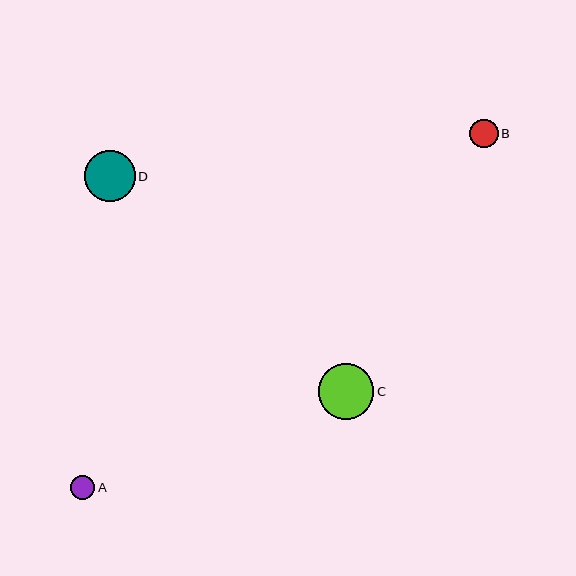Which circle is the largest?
Circle C is the largest with a size of approximately 55 pixels.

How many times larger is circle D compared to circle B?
Circle D is approximately 1.8 times the size of circle B.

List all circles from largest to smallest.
From largest to smallest: C, D, B, A.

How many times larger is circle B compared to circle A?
Circle B is approximately 1.2 times the size of circle A.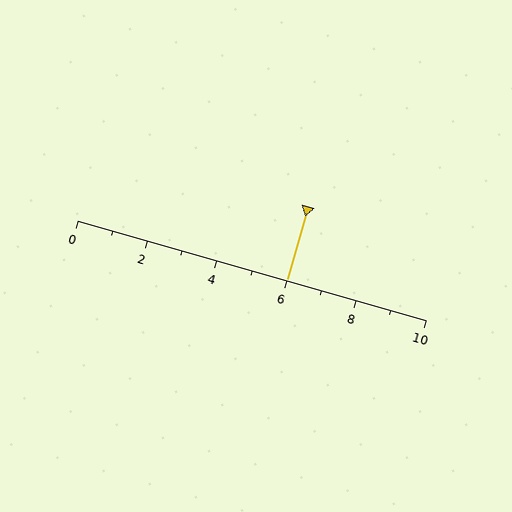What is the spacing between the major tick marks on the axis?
The major ticks are spaced 2 apart.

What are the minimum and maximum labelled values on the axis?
The axis runs from 0 to 10.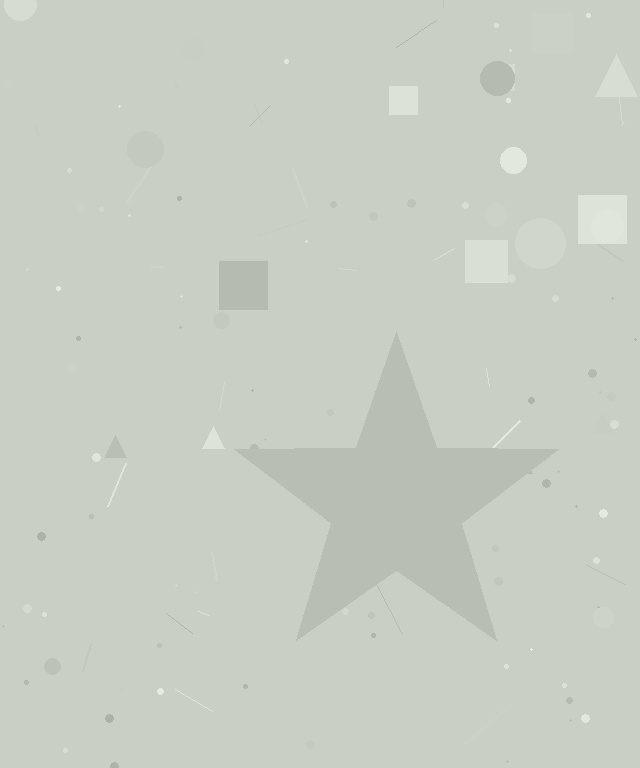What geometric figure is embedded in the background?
A star is embedded in the background.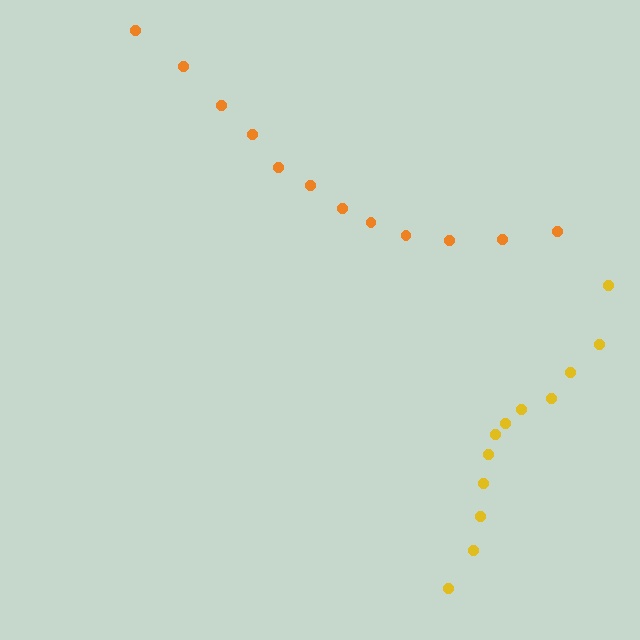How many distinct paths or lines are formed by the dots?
There are 2 distinct paths.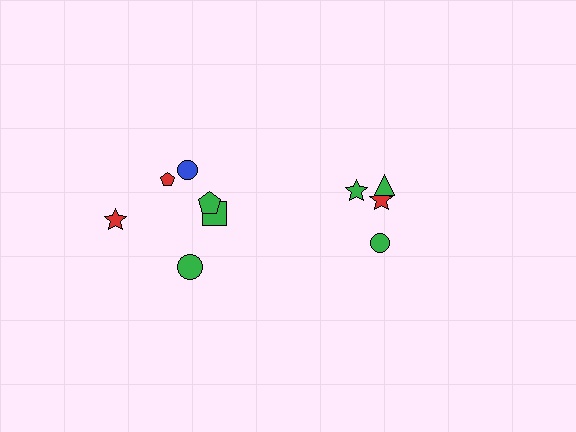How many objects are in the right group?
There are 4 objects.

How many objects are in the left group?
There are 6 objects.